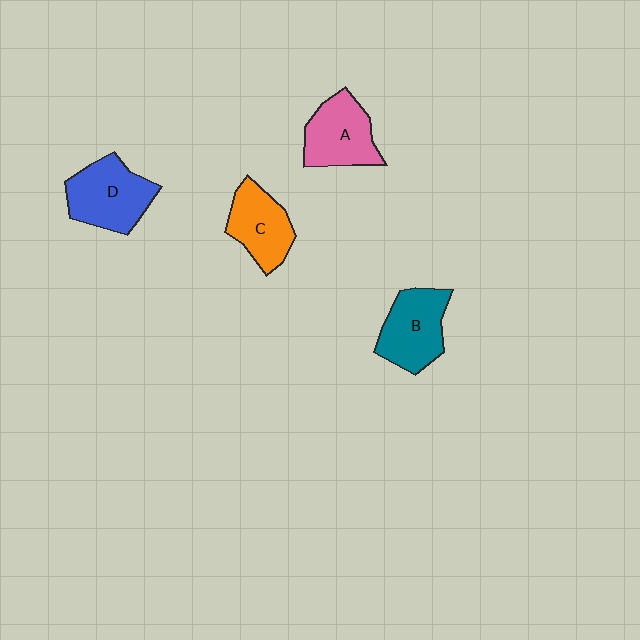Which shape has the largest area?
Shape D (blue).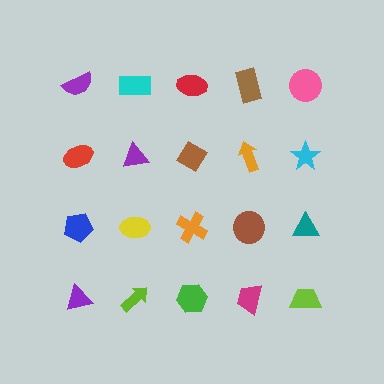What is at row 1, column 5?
A pink circle.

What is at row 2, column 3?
A brown diamond.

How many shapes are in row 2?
5 shapes.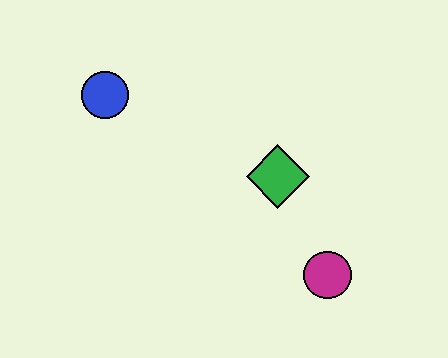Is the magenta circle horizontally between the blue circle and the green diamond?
No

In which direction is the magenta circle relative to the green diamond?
The magenta circle is below the green diamond.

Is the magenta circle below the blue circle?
Yes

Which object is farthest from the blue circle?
The magenta circle is farthest from the blue circle.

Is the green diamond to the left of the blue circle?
No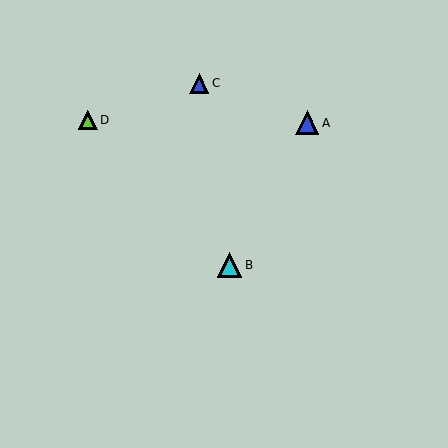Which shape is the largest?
The cyan triangle (labeled B) is the largest.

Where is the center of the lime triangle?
The center of the lime triangle is at (88, 120).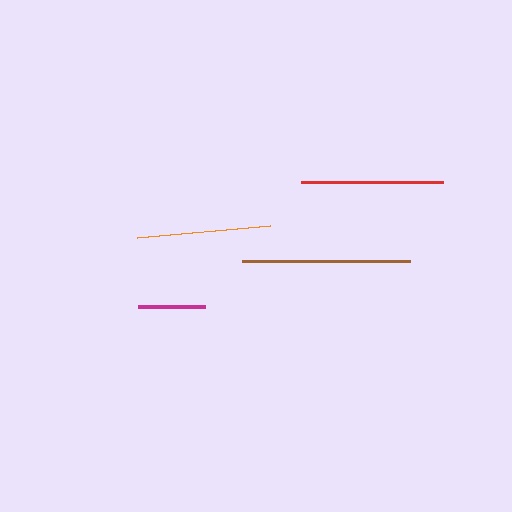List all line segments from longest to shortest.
From longest to shortest: brown, red, orange, magenta.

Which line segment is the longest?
The brown line is the longest at approximately 168 pixels.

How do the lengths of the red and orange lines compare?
The red and orange lines are approximately the same length.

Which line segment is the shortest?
The magenta line is the shortest at approximately 67 pixels.